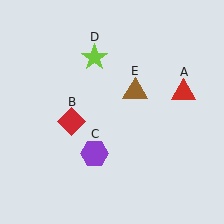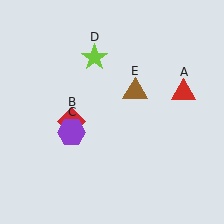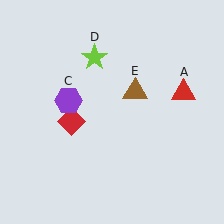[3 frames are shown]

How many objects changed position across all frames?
1 object changed position: purple hexagon (object C).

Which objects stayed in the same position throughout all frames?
Red triangle (object A) and red diamond (object B) and lime star (object D) and brown triangle (object E) remained stationary.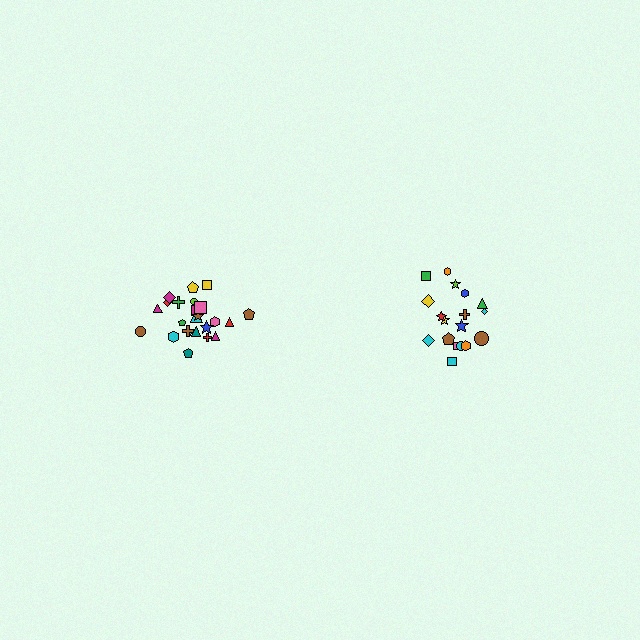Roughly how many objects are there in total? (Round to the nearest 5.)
Roughly 45 objects in total.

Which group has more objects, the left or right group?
The left group.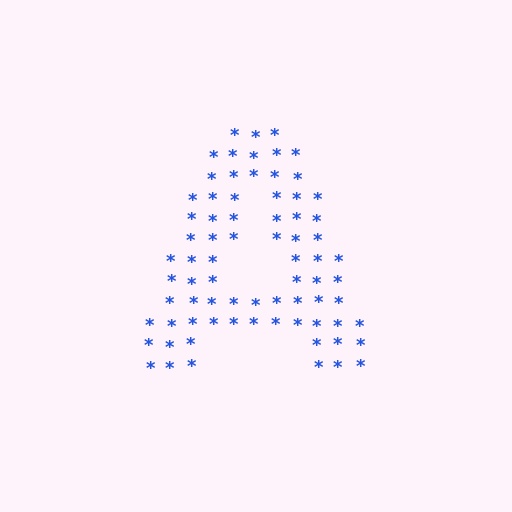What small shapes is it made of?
It is made of small asterisks.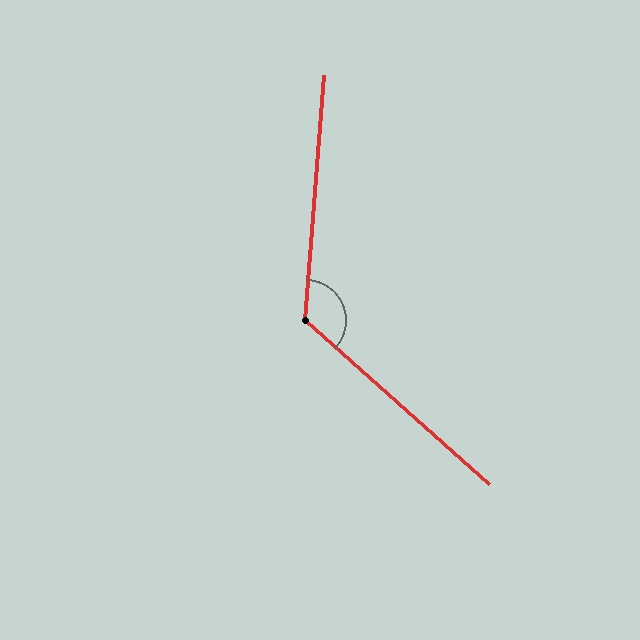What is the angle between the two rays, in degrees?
Approximately 128 degrees.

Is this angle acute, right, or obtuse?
It is obtuse.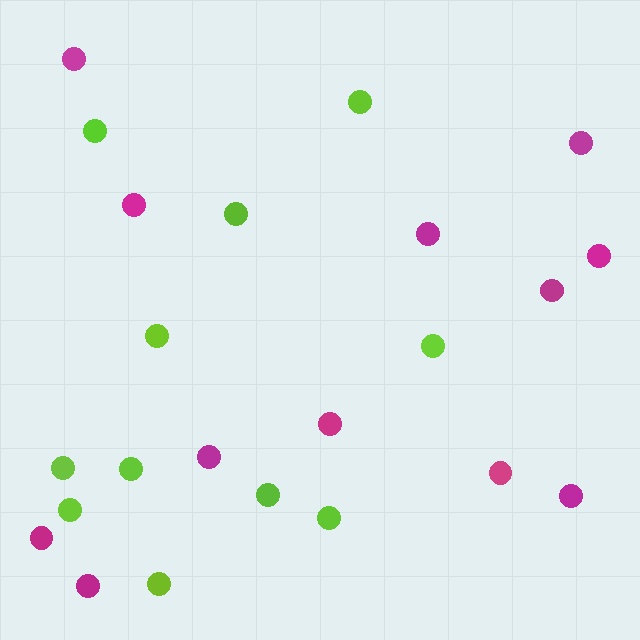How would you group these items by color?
There are 2 groups: one group of lime circles (11) and one group of magenta circles (12).